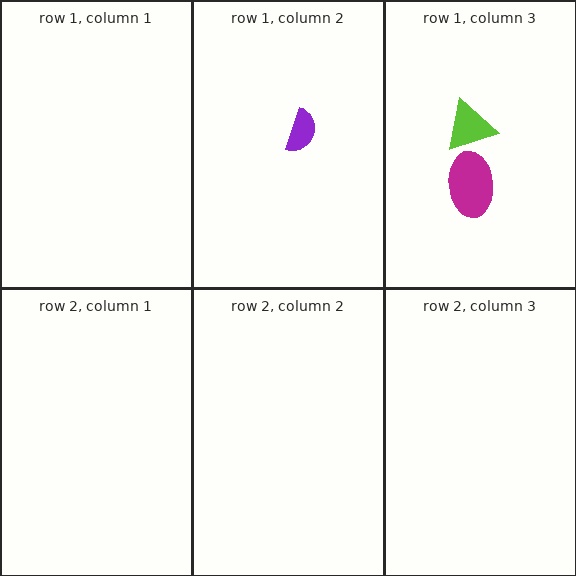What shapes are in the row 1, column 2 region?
The purple semicircle.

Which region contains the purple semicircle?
The row 1, column 2 region.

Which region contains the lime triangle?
The row 1, column 3 region.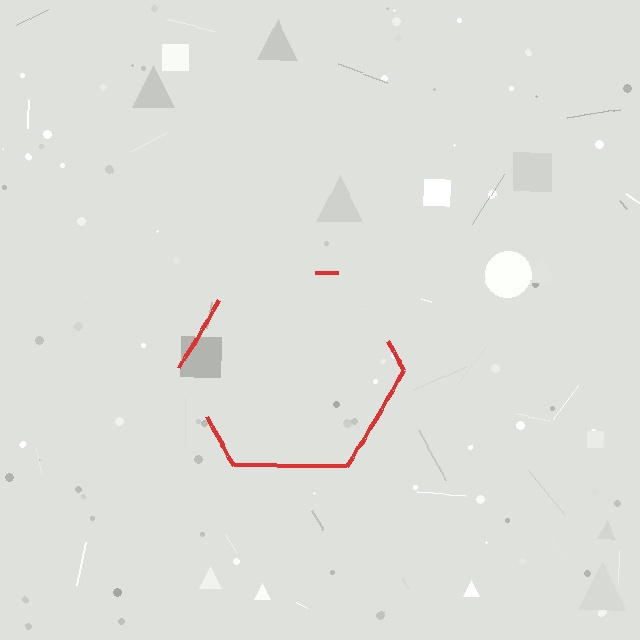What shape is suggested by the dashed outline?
The dashed outline suggests a hexagon.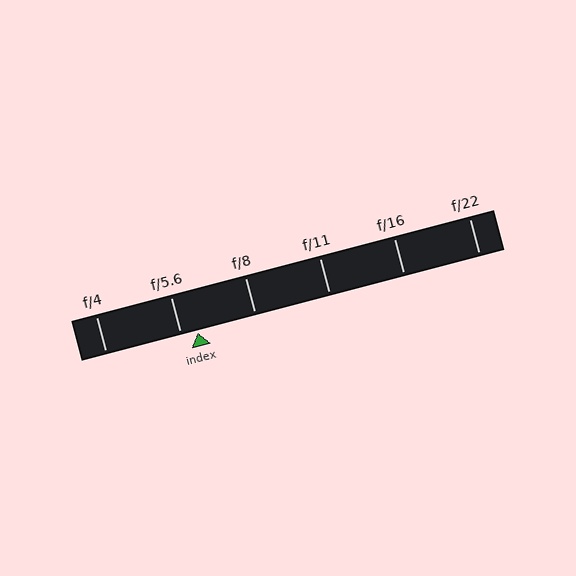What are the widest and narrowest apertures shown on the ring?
The widest aperture shown is f/4 and the narrowest is f/22.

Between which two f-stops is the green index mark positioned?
The index mark is between f/5.6 and f/8.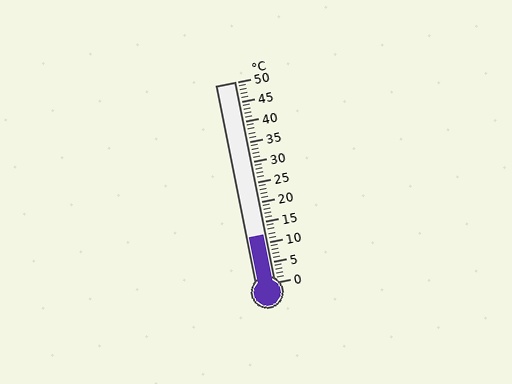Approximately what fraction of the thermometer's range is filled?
The thermometer is filled to approximately 25% of its range.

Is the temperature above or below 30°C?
The temperature is below 30°C.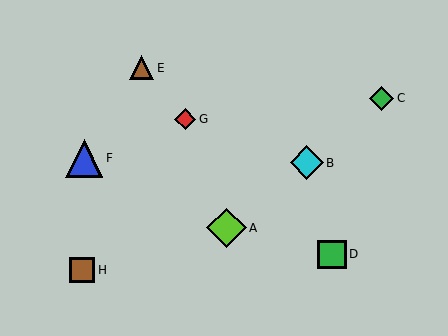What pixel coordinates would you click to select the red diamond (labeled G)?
Click at (185, 119) to select the red diamond G.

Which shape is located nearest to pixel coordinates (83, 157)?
The blue triangle (labeled F) at (84, 158) is nearest to that location.